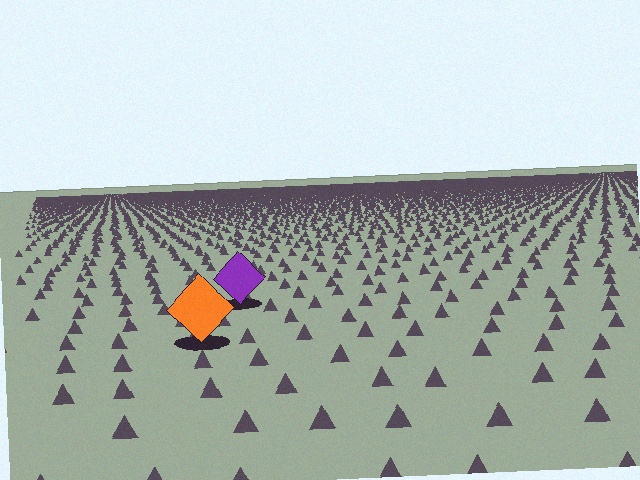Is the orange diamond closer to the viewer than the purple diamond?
Yes. The orange diamond is closer — you can tell from the texture gradient: the ground texture is coarser near it.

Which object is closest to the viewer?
The orange diamond is closest. The texture marks near it are larger and more spread out.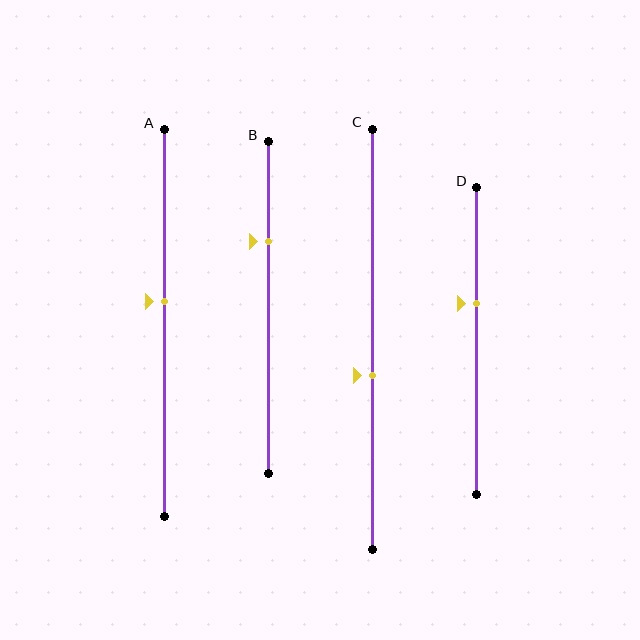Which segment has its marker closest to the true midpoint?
Segment A has its marker closest to the true midpoint.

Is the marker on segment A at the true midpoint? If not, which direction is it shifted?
No, the marker on segment A is shifted upward by about 6% of the segment length.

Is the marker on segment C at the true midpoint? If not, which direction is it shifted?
No, the marker on segment C is shifted downward by about 8% of the segment length.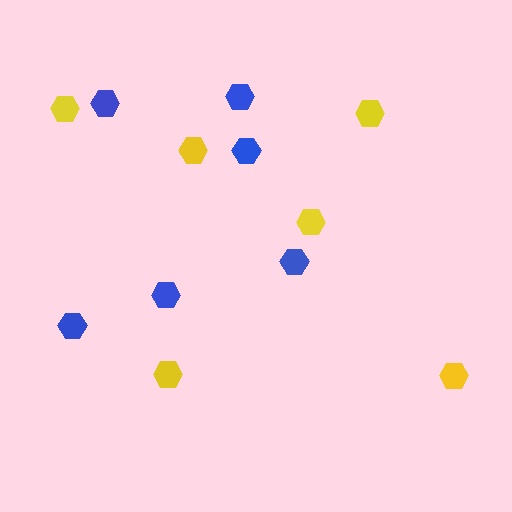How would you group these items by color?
There are 2 groups: one group of yellow hexagons (6) and one group of blue hexagons (6).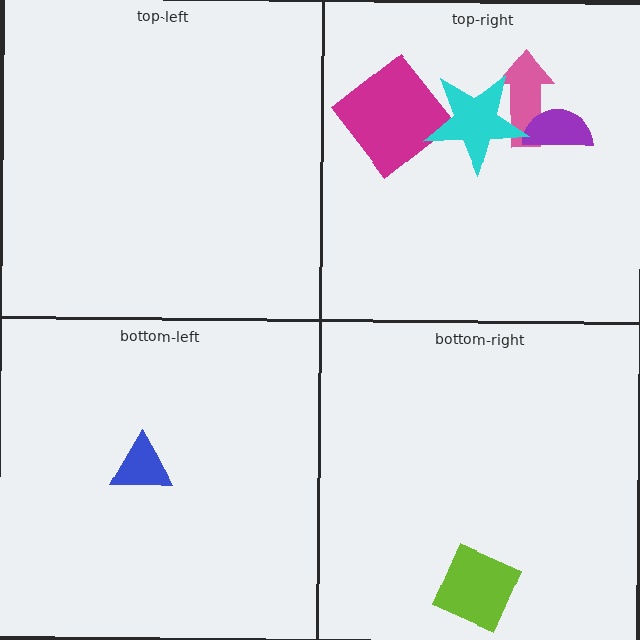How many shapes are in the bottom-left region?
1.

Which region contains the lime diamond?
The bottom-right region.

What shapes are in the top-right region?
The pink arrow, the magenta diamond, the purple semicircle, the cyan star.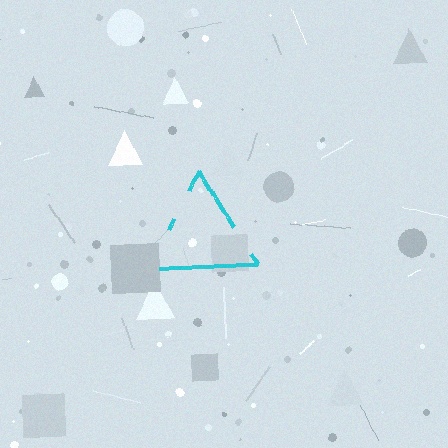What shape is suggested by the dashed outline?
The dashed outline suggests a triangle.